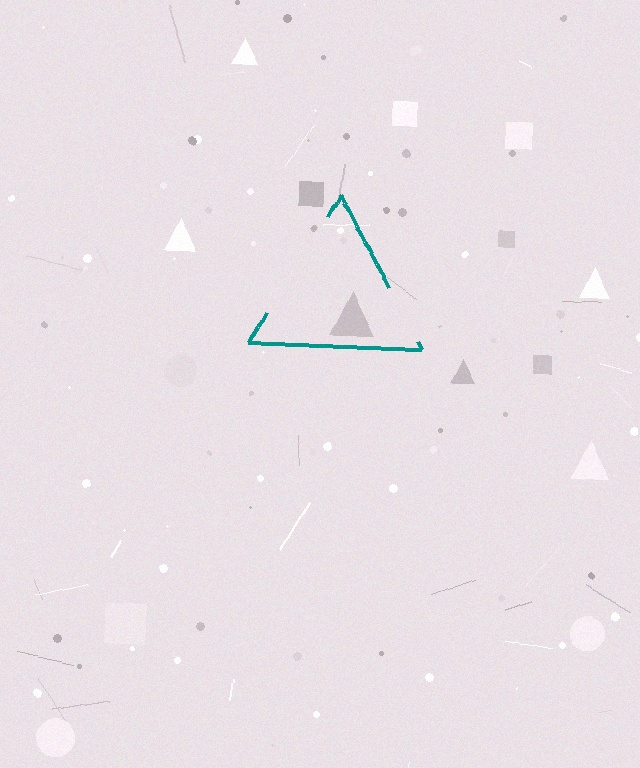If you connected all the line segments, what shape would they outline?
They would outline a triangle.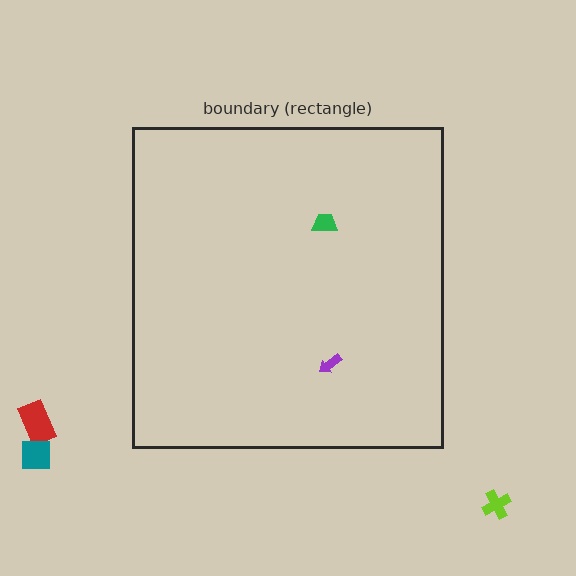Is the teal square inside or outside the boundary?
Outside.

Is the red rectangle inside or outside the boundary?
Outside.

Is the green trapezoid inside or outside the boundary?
Inside.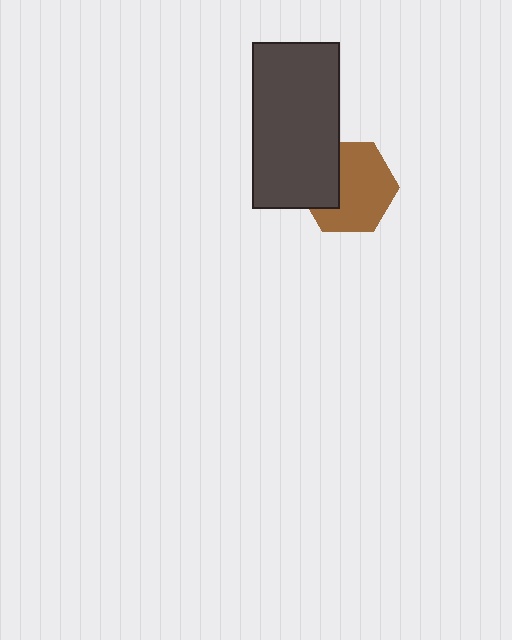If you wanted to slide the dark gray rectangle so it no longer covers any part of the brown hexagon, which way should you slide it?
Slide it left — that is the most direct way to separate the two shapes.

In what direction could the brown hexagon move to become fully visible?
The brown hexagon could move right. That would shift it out from behind the dark gray rectangle entirely.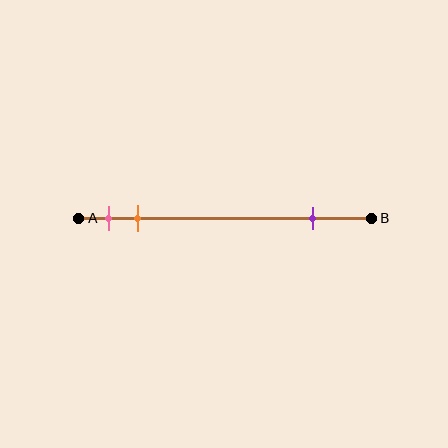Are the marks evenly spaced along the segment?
No, the marks are not evenly spaced.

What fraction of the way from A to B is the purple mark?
The purple mark is approximately 80% (0.8) of the way from A to B.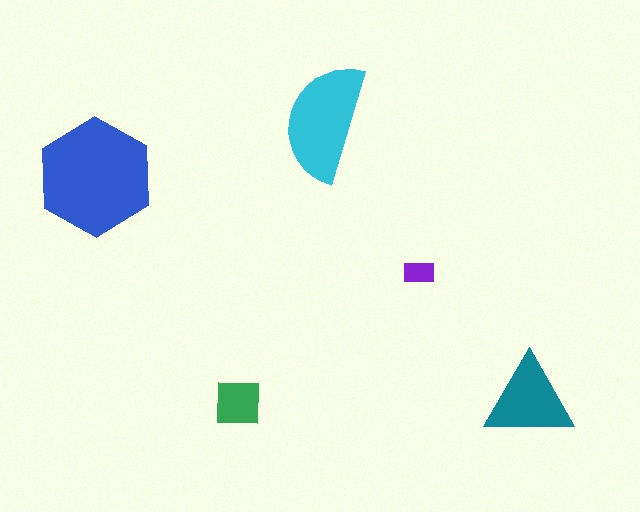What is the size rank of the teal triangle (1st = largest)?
3rd.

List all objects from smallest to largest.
The purple rectangle, the green square, the teal triangle, the cyan semicircle, the blue hexagon.